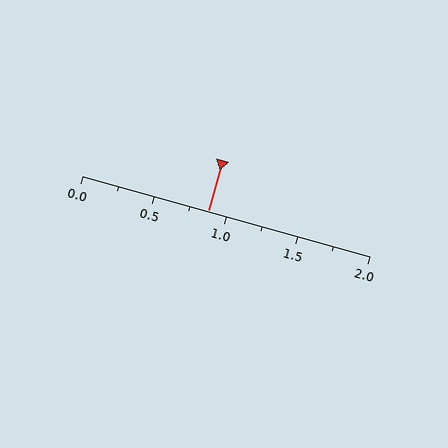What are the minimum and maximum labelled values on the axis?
The axis runs from 0.0 to 2.0.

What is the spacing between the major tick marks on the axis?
The major ticks are spaced 0.5 apart.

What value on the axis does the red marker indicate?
The marker indicates approximately 0.88.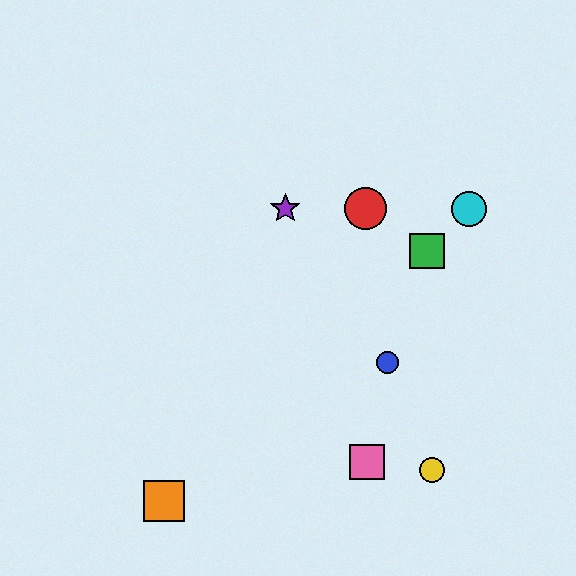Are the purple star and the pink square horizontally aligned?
No, the purple star is at y≈209 and the pink square is at y≈462.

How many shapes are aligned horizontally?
3 shapes (the red circle, the purple star, the cyan circle) are aligned horizontally.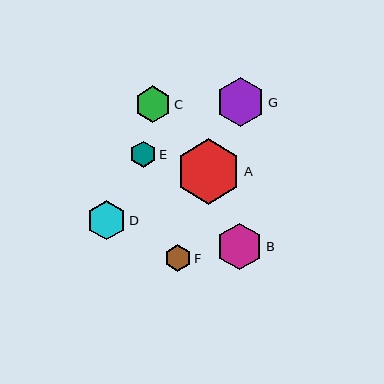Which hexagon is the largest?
Hexagon A is the largest with a size of approximately 65 pixels.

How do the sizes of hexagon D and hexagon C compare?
Hexagon D and hexagon C are approximately the same size.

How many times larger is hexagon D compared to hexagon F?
Hexagon D is approximately 1.5 times the size of hexagon F.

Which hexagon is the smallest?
Hexagon E is the smallest with a size of approximately 26 pixels.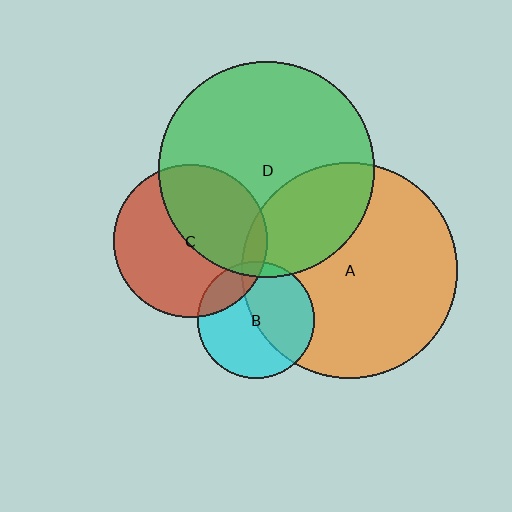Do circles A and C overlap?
Yes.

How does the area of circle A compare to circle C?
Approximately 2.0 times.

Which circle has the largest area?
Circle D (green).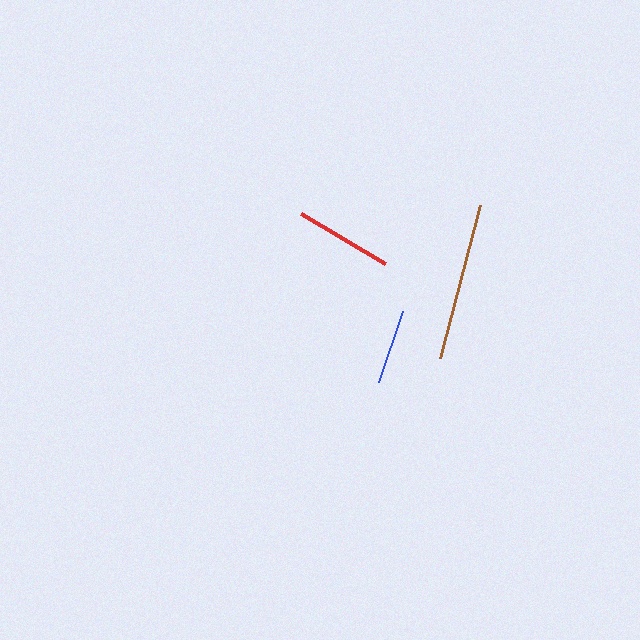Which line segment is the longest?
The brown line is the longest at approximately 158 pixels.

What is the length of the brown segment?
The brown segment is approximately 158 pixels long.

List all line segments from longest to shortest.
From longest to shortest: brown, red, blue.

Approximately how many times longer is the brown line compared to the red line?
The brown line is approximately 1.6 times the length of the red line.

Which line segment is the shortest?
The blue line is the shortest at approximately 75 pixels.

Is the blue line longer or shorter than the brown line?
The brown line is longer than the blue line.